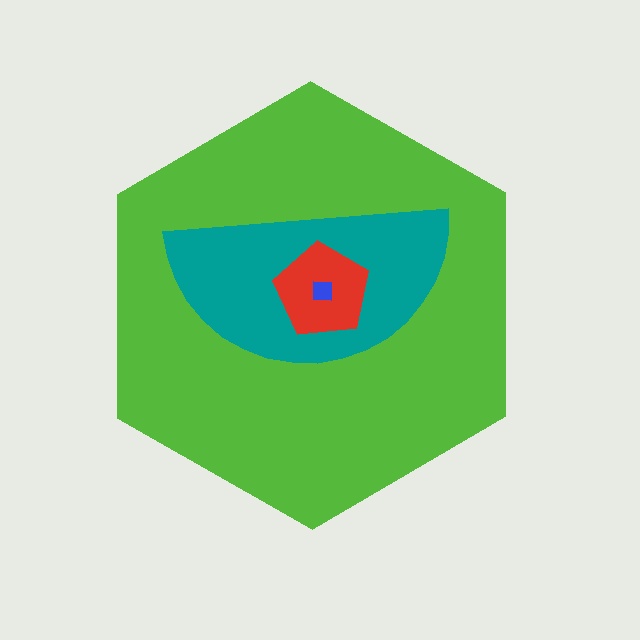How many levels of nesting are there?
4.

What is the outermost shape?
The lime hexagon.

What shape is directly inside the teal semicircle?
The red pentagon.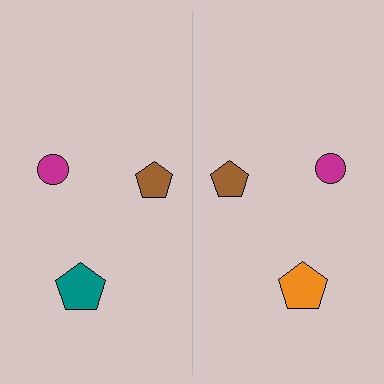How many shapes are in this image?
There are 6 shapes in this image.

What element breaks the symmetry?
The orange pentagon on the right side breaks the symmetry — its mirror counterpart is teal.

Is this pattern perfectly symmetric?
No, the pattern is not perfectly symmetric. The orange pentagon on the right side breaks the symmetry — its mirror counterpart is teal.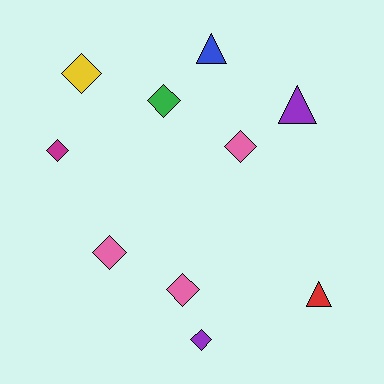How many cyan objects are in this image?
There are no cyan objects.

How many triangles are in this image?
There are 3 triangles.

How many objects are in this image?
There are 10 objects.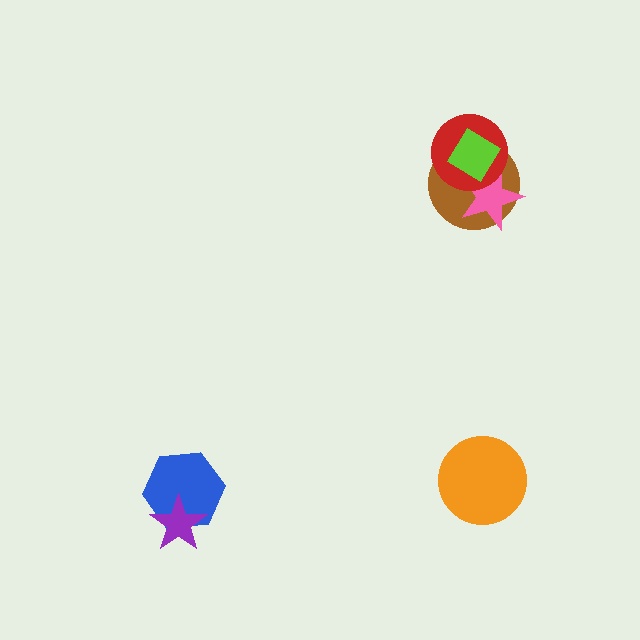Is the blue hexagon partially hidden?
Yes, it is partially covered by another shape.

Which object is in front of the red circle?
The lime diamond is in front of the red circle.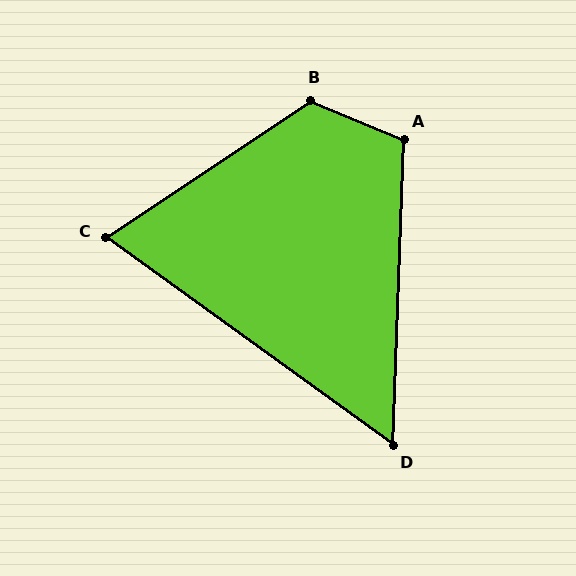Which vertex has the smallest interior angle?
D, at approximately 56 degrees.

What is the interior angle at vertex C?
Approximately 70 degrees (acute).